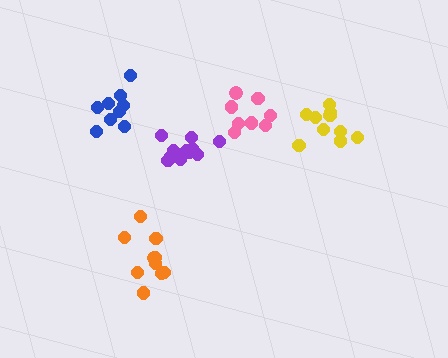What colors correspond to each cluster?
The clusters are colored: yellow, orange, purple, blue, pink.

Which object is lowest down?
The orange cluster is bottommost.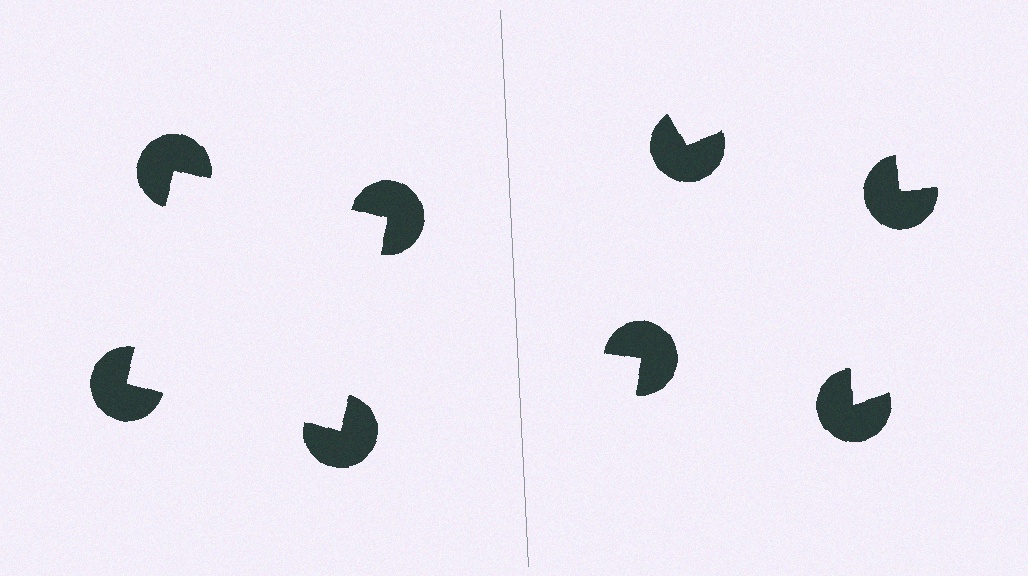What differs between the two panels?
The pac-man discs are positioned identically on both sides; only the wedge orientations differ. On the left they align to a square; on the right they are misaligned.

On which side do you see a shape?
An illusory square appears on the left side. On the right side the wedge cuts are rotated, so no coherent shape forms.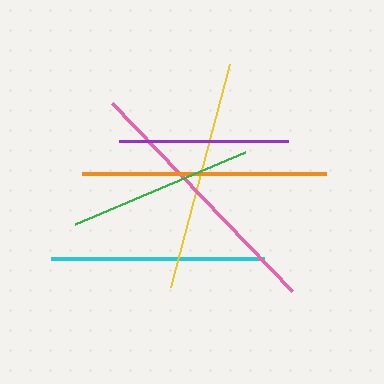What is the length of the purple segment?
The purple segment is approximately 169 pixels long.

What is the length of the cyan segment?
The cyan segment is approximately 214 pixels long.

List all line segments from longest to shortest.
From longest to shortest: pink, orange, yellow, cyan, green, purple.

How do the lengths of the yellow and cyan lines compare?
The yellow and cyan lines are approximately the same length.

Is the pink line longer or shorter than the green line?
The pink line is longer than the green line.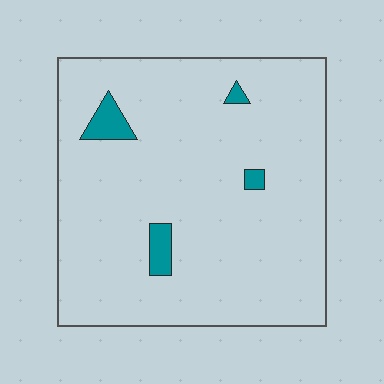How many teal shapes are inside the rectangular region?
4.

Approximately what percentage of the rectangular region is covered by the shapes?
Approximately 5%.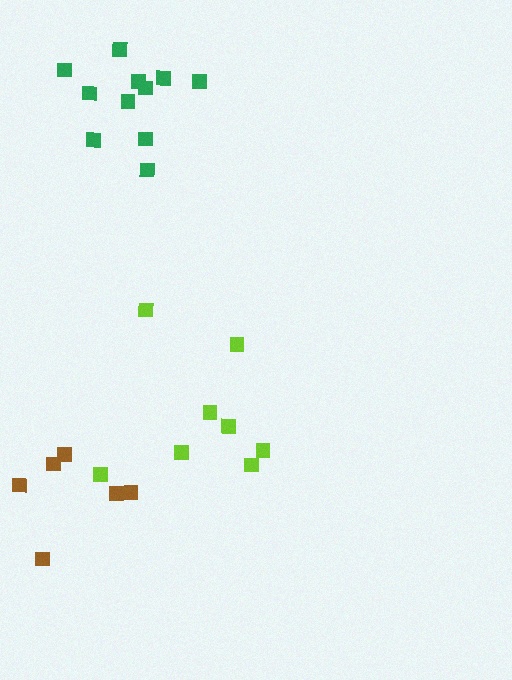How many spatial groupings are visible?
There are 3 spatial groupings.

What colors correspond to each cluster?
The clusters are colored: lime, green, brown.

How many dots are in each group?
Group 1: 8 dots, Group 2: 11 dots, Group 3: 6 dots (25 total).